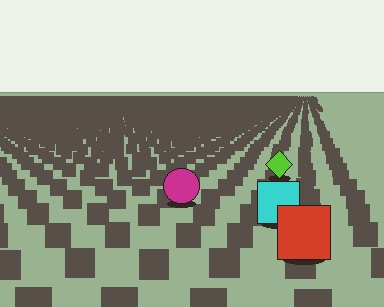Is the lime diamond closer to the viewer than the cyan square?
No. The cyan square is closer — you can tell from the texture gradient: the ground texture is coarser near it.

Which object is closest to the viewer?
The red square is closest. The texture marks near it are larger and more spread out.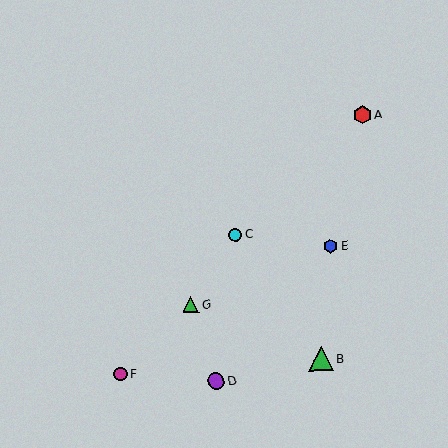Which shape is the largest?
The green triangle (labeled B) is the largest.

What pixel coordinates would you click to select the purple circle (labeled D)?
Click at (216, 382) to select the purple circle D.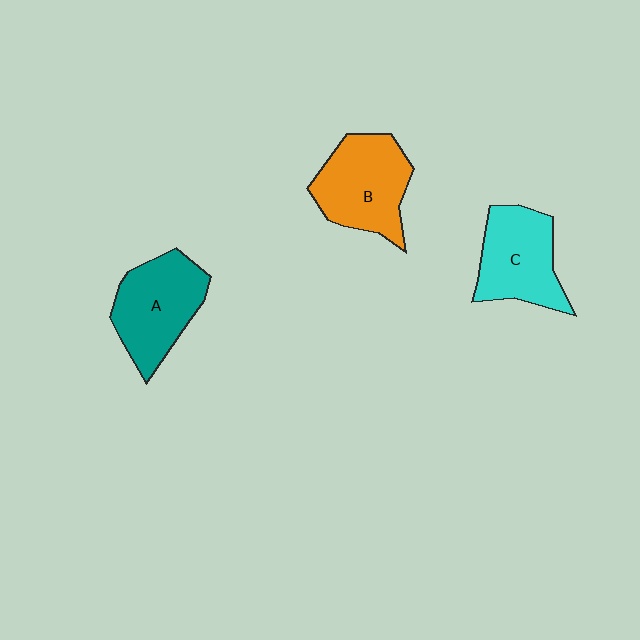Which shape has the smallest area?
Shape C (cyan).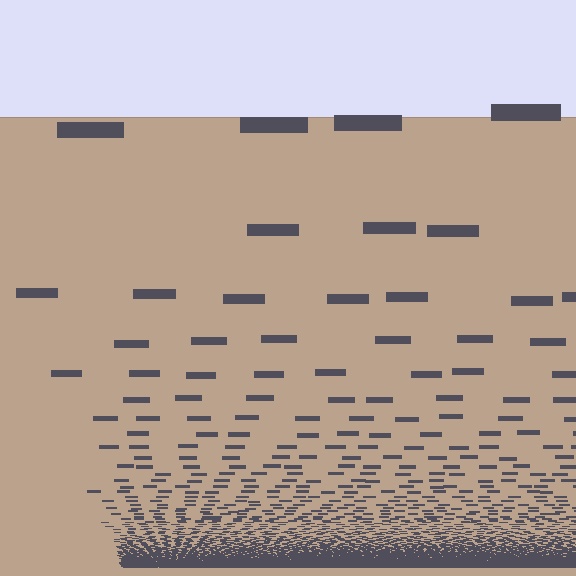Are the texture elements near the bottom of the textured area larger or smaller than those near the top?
Smaller. The gradient is inverted — elements near the bottom are smaller and denser.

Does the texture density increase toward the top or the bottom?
Density increases toward the bottom.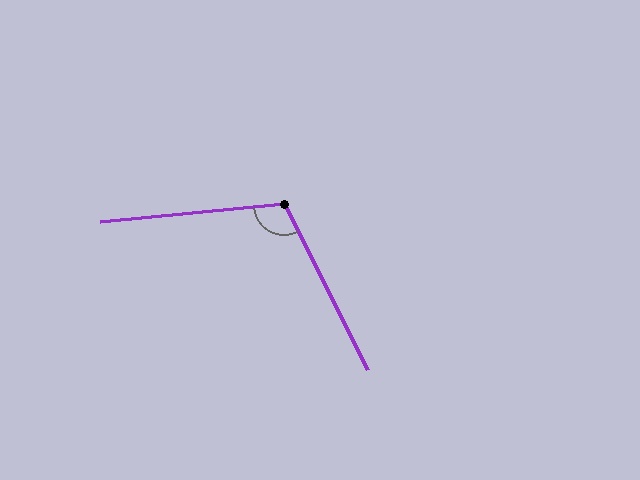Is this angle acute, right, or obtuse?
It is obtuse.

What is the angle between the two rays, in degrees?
Approximately 112 degrees.